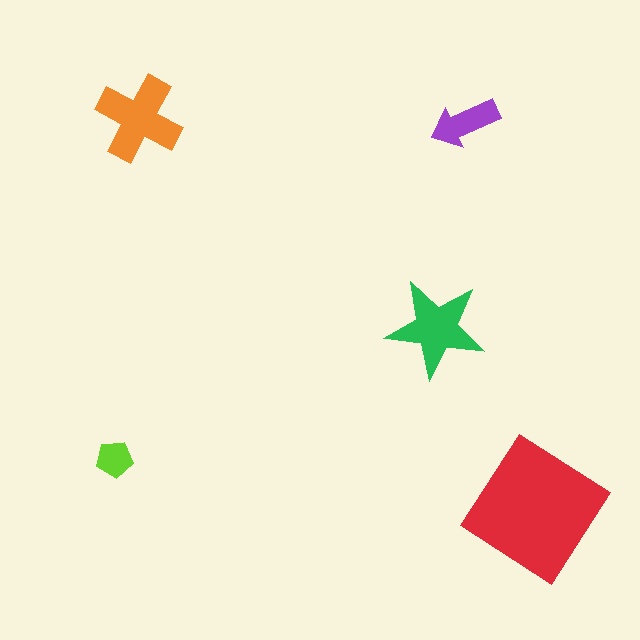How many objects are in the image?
There are 5 objects in the image.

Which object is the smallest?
The lime pentagon.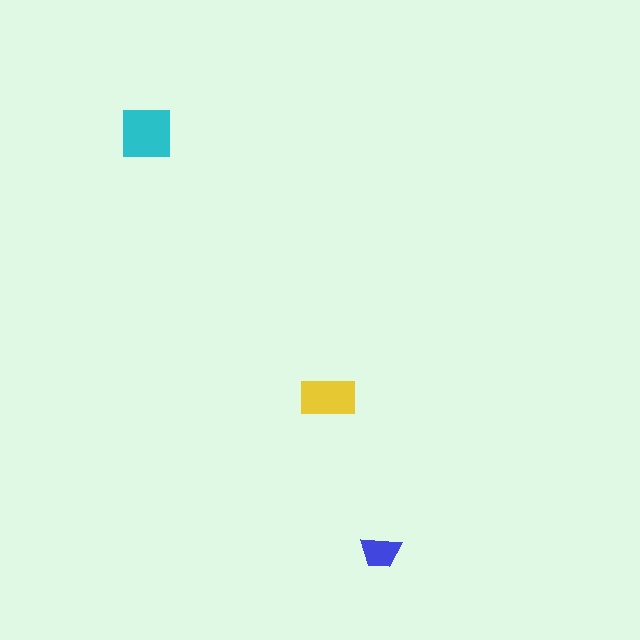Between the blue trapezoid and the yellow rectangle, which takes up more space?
The yellow rectangle.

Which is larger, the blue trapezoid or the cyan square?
The cyan square.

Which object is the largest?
The cyan square.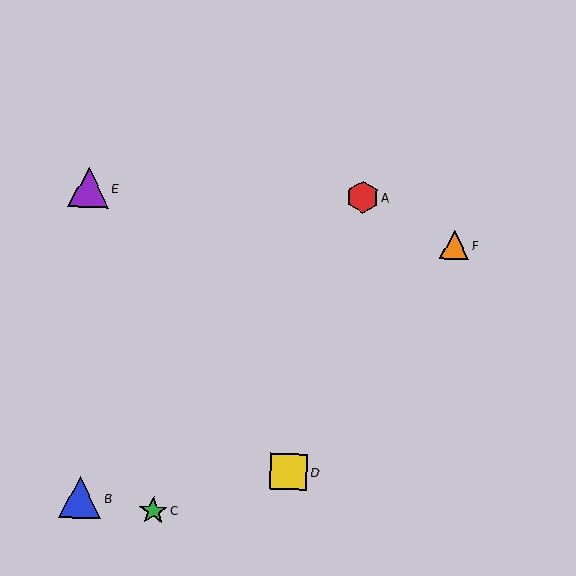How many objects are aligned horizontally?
2 objects (A, E) are aligned horizontally.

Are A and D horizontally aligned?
No, A is at y≈197 and D is at y≈472.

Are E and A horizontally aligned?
Yes, both are at y≈188.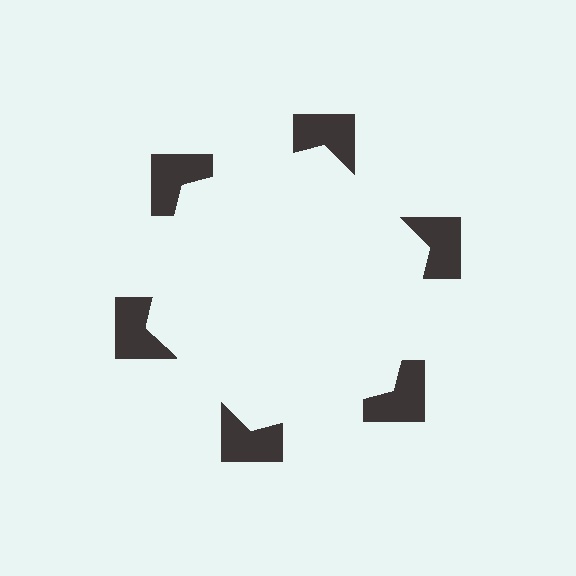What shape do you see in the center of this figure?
An illusory hexagon — its edges are inferred from the aligned wedge cuts in the notched squares, not physically drawn.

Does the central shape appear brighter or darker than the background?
It typically appears slightly brighter than the background, even though no actual brightness change is drawn.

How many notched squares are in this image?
There are 6 — one at each vertex of the illusory hexagon.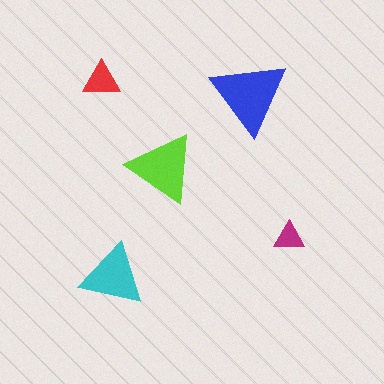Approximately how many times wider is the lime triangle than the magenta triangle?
About 2.5 times wider.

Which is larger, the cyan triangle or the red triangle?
The cyan one.